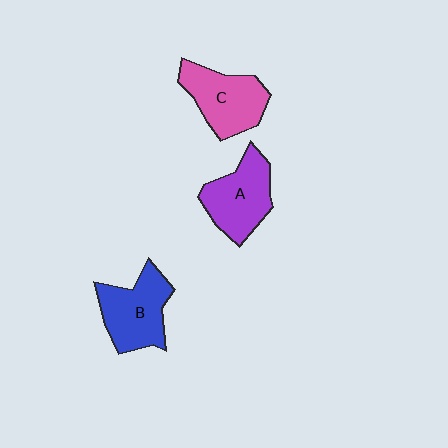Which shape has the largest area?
Shape B (blue).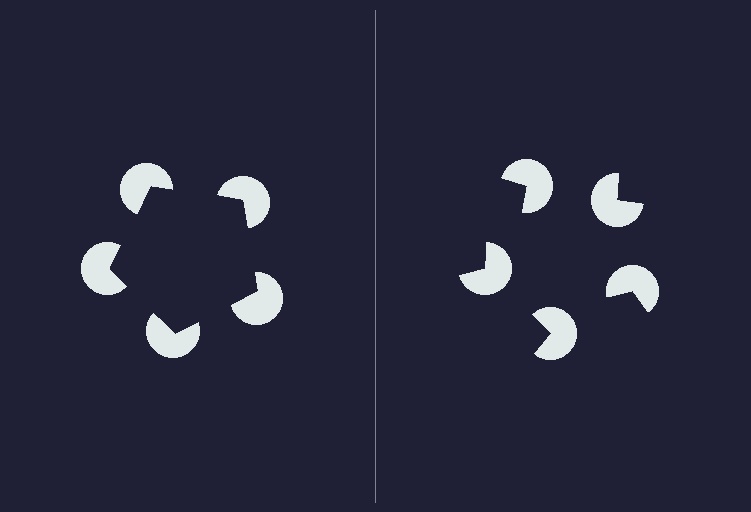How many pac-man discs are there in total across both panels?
10 — 5 on each side.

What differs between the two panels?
The pac-man discs are positioned identically on both sides; only the wedge orientations differ. On the left they align to a pentagon; on the right they are misaligned.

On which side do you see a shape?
An illusory pentagon appears on the left side. On the right side the wedge cuts are rotated, so no coherent shape forms.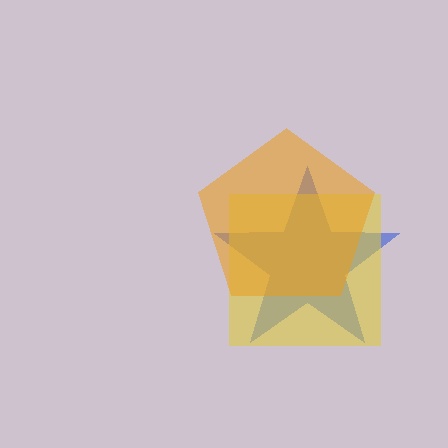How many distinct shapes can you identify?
There are 3 distinct shapes: a blue star, a yellow square, an orange pentagon.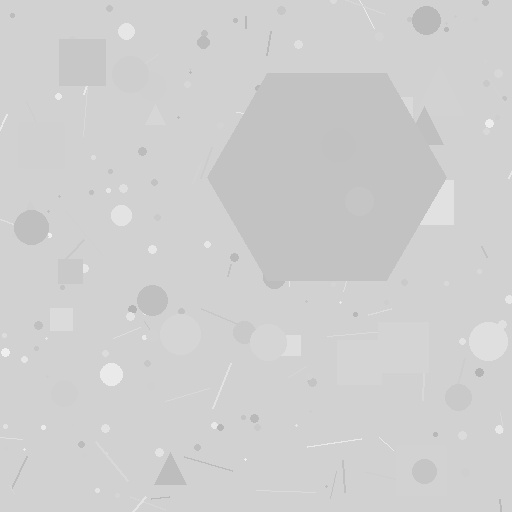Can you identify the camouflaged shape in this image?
The camouflaged shape is a hexagon.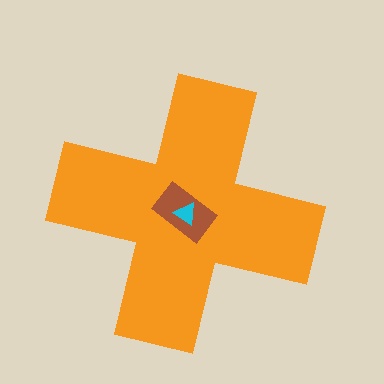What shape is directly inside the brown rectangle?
The cyan triangle.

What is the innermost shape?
The cyan triangle.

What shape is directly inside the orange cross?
The brown rectangle.